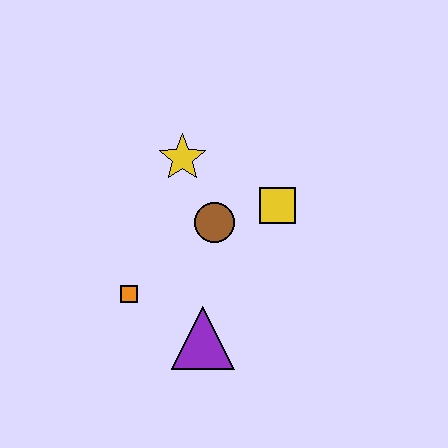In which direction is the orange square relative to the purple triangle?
The orange square is to the left of the purple triangle.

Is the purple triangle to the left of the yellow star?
No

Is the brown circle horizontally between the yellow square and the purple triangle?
Yes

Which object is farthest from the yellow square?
The orange square is farthest from the yellow square.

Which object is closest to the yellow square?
The brown circle is closest to the yellow square.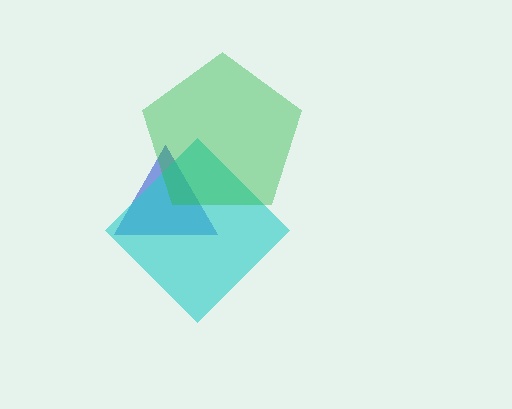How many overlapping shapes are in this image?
There are 3 overlapping shapes in the image.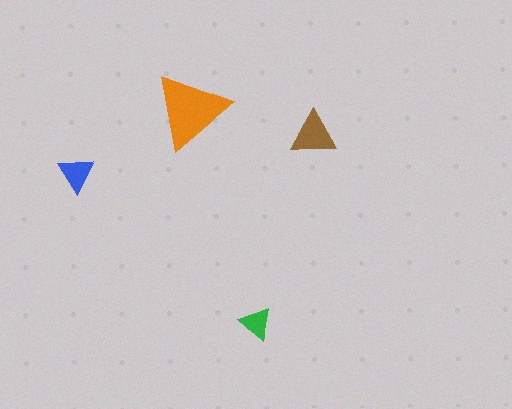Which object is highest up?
The orange triangle is topmost.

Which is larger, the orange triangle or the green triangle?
The orange one.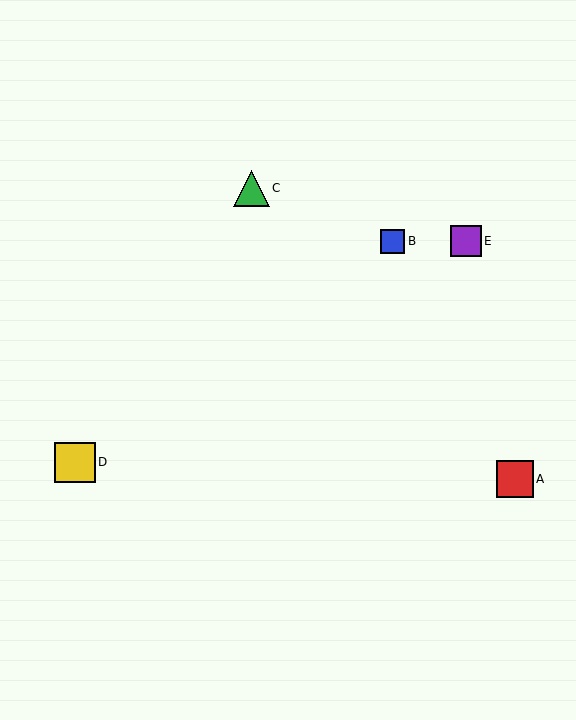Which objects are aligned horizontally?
Objects B, E are aligned horizontally.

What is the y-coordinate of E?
Object E is at y≈241.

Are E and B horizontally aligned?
Yes, both are at y≈241.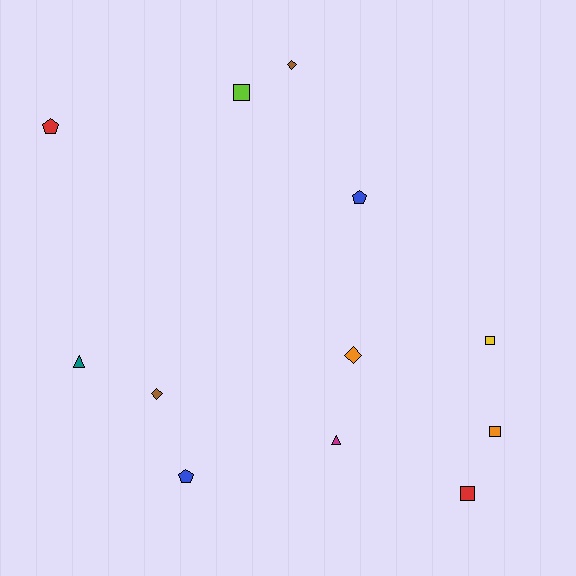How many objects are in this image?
There are 12 objects.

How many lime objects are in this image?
There is 1 lime object.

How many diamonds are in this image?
There are 3 diamonds.